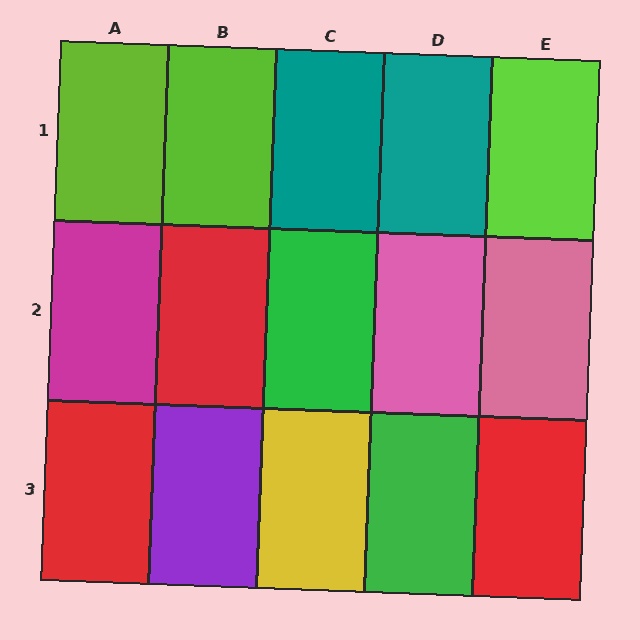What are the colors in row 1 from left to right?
Lime, lime, teal, teal, lime.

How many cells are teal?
2 cells are teal.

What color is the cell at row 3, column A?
Red.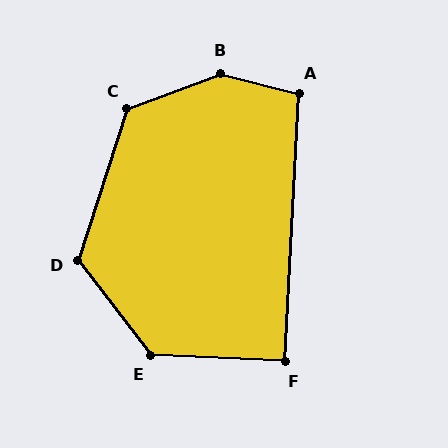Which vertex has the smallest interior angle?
F, at approximately 90 degrees.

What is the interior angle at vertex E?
Approximately 130 degrees (obtuse).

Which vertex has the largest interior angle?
B, at approximately 145 degrees.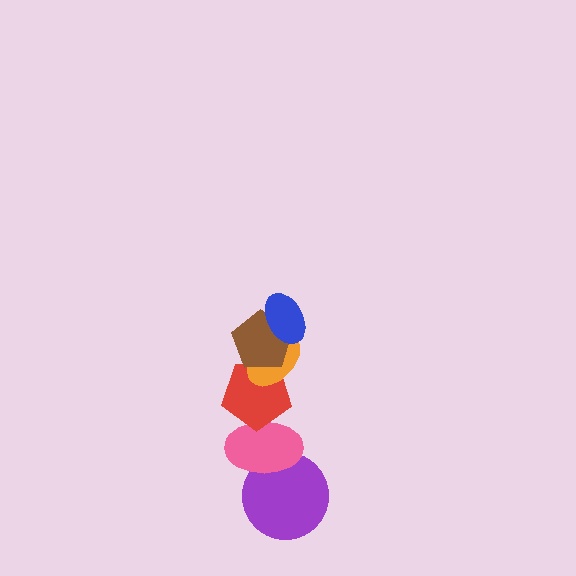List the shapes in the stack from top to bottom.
From top to bottom: the blue ellipse, the brown pentagon, the orange ellipse, the red pentagon, the pink ellipse, the purple circle.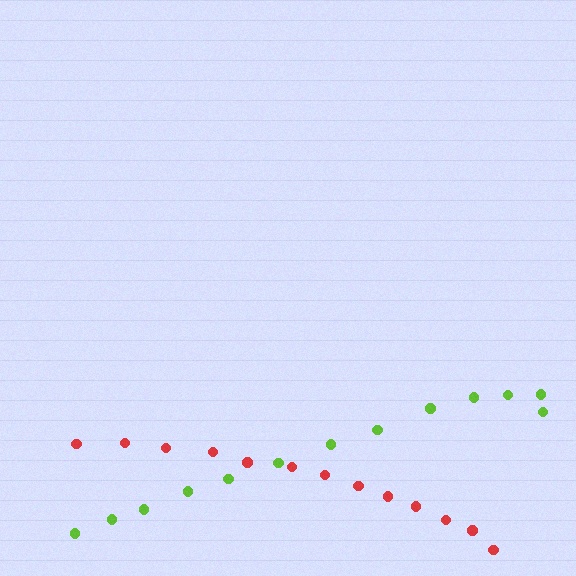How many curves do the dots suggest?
There are 2 distinct paths.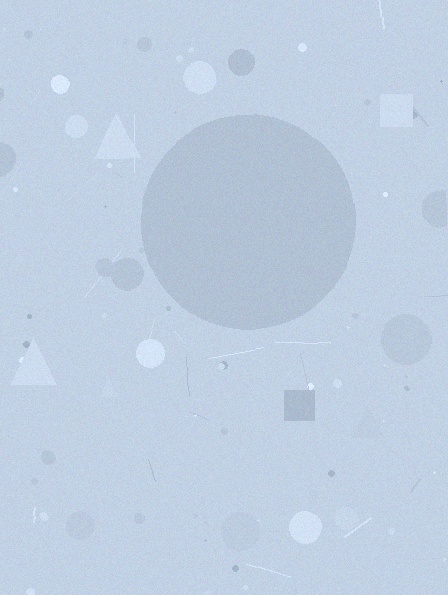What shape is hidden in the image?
A circle is hidden in the image.